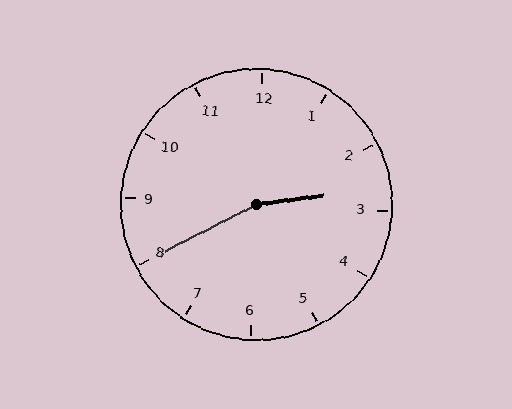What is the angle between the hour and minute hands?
Approximately 160 degrees.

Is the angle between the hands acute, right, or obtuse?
It is obtuse.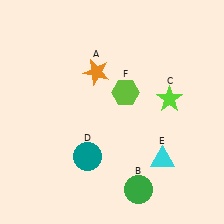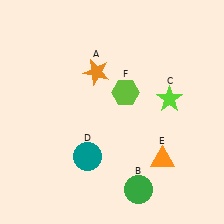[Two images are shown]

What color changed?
The triangle (E) changed from cyan in Image 1 to orange in Image 2.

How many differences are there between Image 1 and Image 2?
There is 1 difference between the two images.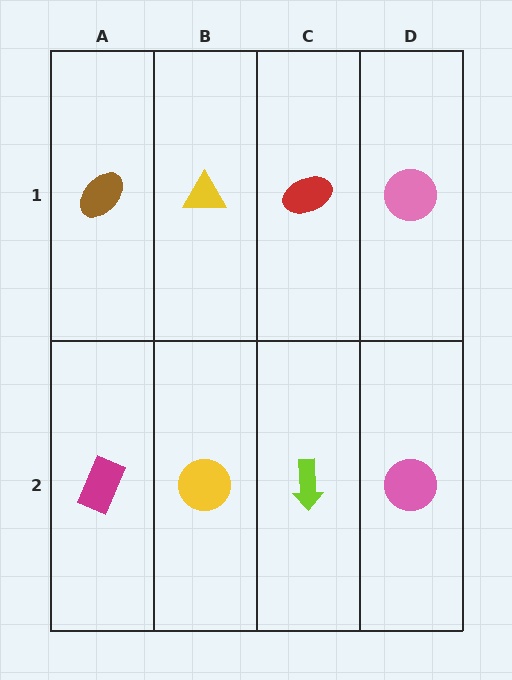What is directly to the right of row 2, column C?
A pink circle.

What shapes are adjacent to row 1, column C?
A lime arrow (row 2, column C), a yellow triangle (row 1, column B), a pink circle (row 1, column D).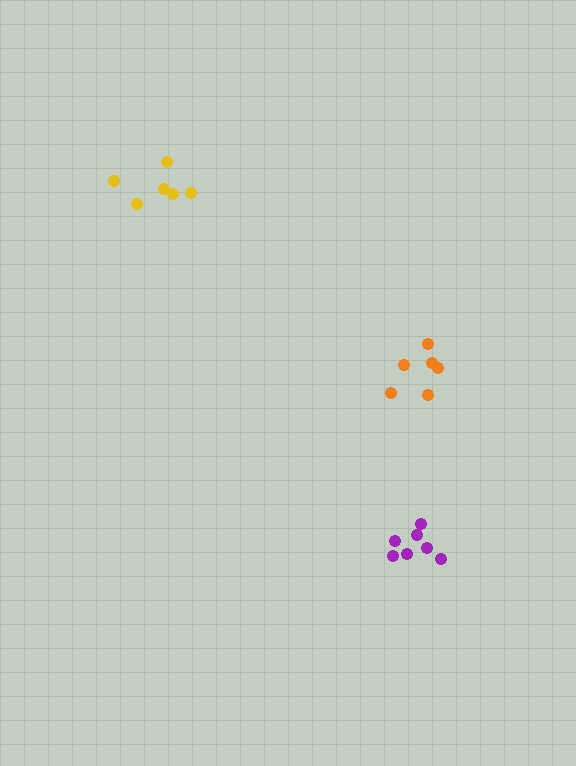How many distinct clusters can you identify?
There are 3 distinct clusters.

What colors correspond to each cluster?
The clusters are colored: orange, purple, yellow.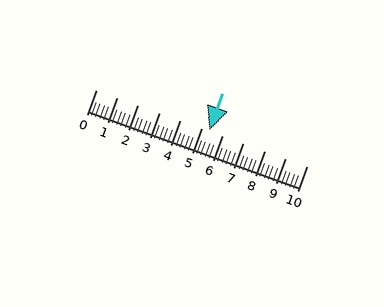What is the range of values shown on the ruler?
The ruler shows values from 0 to 10.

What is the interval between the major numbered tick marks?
The major tick marks are spaced 1 units apart.